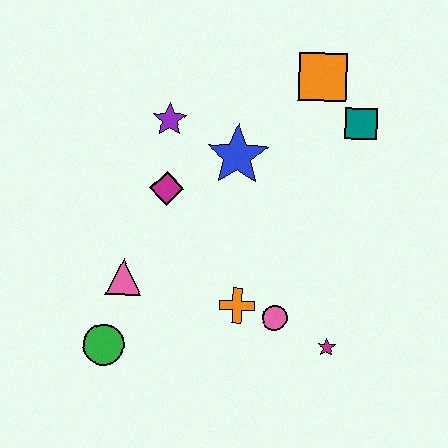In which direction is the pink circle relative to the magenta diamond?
The pink circle is below the magenta diamond.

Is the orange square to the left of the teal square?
Yes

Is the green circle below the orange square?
Yes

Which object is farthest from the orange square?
The green circle is farthest from the orange square.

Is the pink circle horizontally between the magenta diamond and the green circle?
No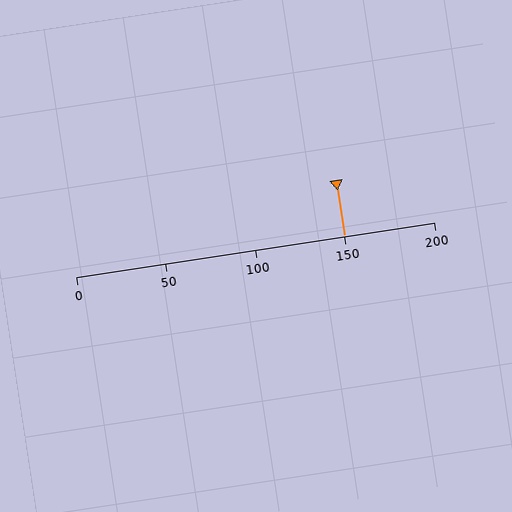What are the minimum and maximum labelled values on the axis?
The axis runs from 0 to 200.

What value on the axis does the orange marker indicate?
The marker indicates approximately 150.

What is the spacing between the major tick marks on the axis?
The major ticks are spaced 50 apart.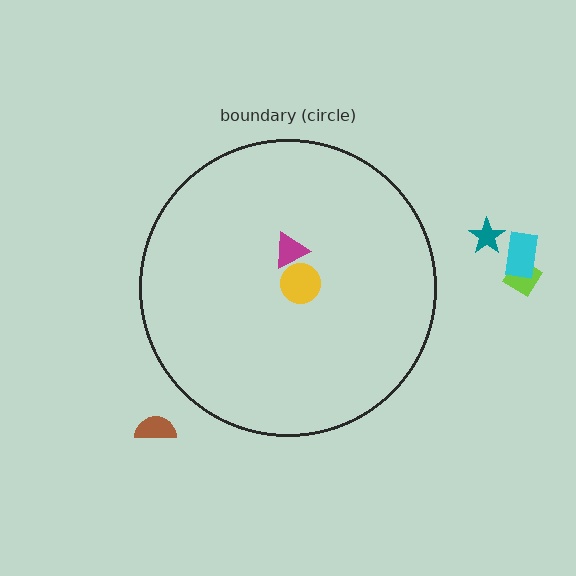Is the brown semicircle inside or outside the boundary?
Outside.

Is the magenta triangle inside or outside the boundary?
Inside.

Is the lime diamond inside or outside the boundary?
Outside.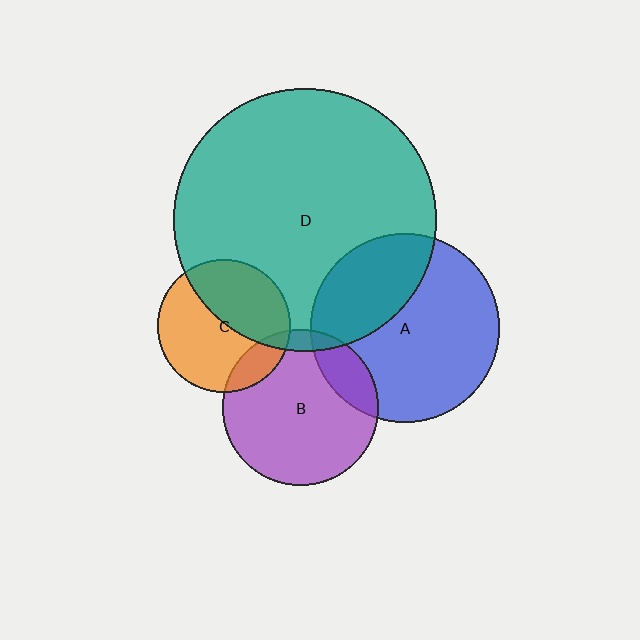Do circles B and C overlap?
Yes.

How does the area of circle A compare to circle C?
Approximately 2.0 times.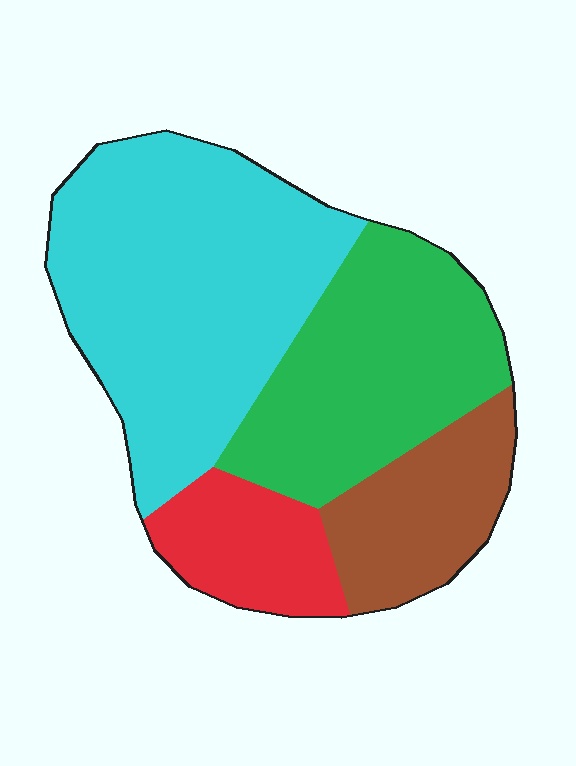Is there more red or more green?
Green.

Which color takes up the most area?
Cyan, at roughly 45%.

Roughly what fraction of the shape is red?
Red covers around 10% of the shape.